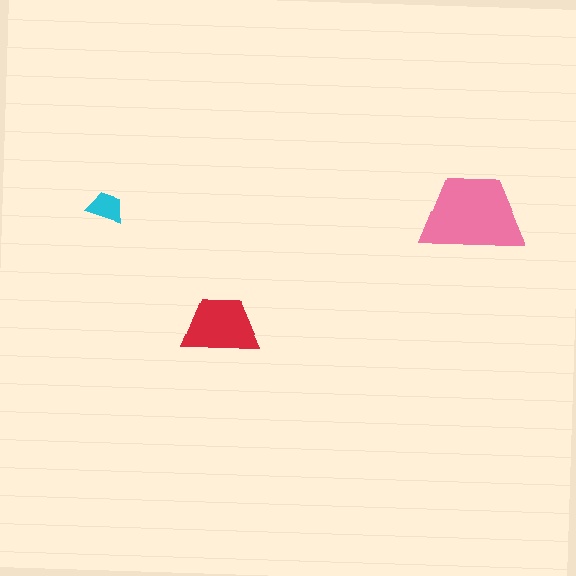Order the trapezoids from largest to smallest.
the pink one, the red one, the cyan one.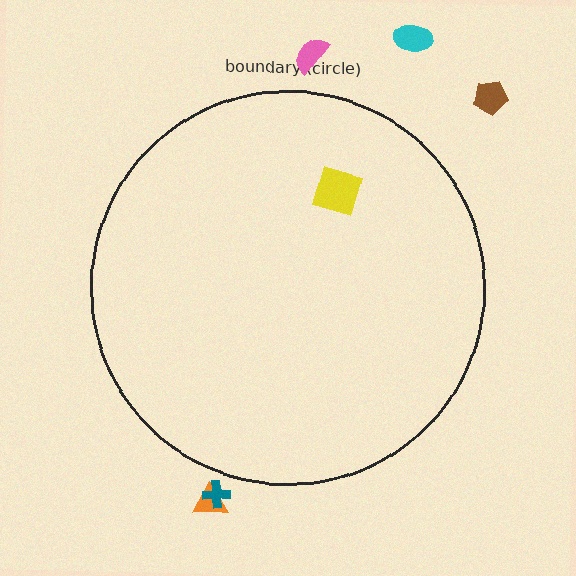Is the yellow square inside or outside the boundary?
Inside.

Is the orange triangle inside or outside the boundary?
Outside.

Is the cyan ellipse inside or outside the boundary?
Outside.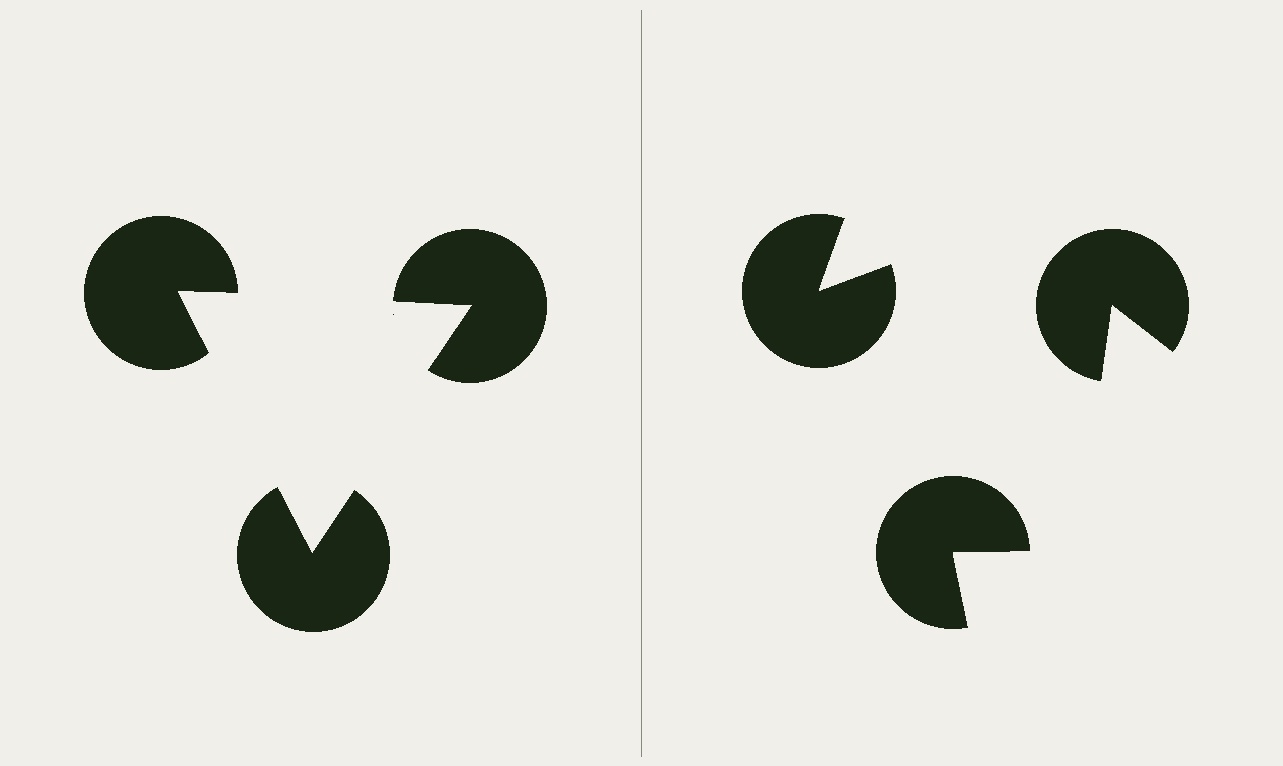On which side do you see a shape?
An illusory triangle appears on the left side. On the right side the wedge cuts are rotated, so no coherent shape forms.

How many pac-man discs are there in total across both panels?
6 — 3 on each side.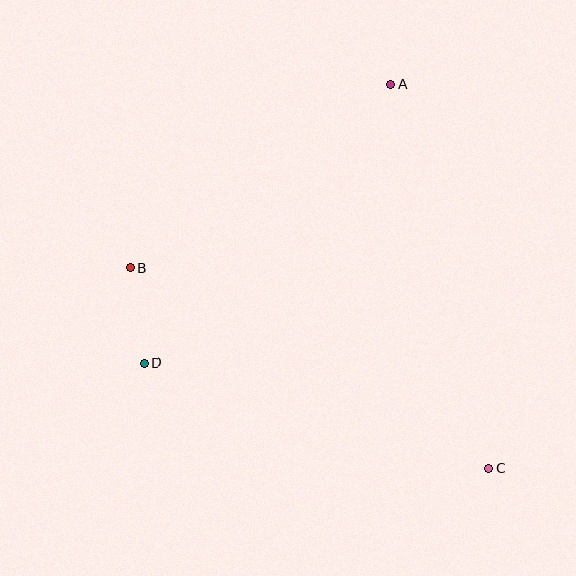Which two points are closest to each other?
Points B and D are closest to each other.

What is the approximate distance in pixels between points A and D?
The distance between A and D is approximately 372 pixels.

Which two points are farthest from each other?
Points B and C are farthest from each other.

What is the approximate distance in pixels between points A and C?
The distance between A and C is approximately 396 pixels.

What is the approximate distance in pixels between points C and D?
The distance between C and D is approximately 360 pixels.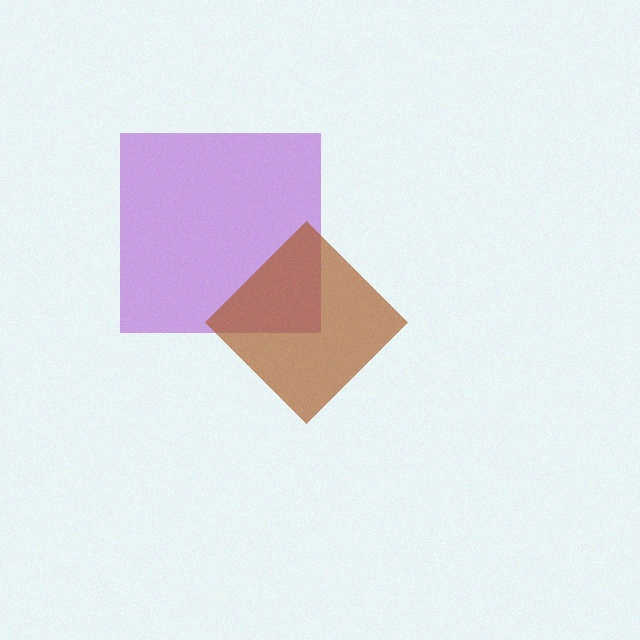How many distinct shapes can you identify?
There are 2 distinct shapes: a purple square, a brown diamond.